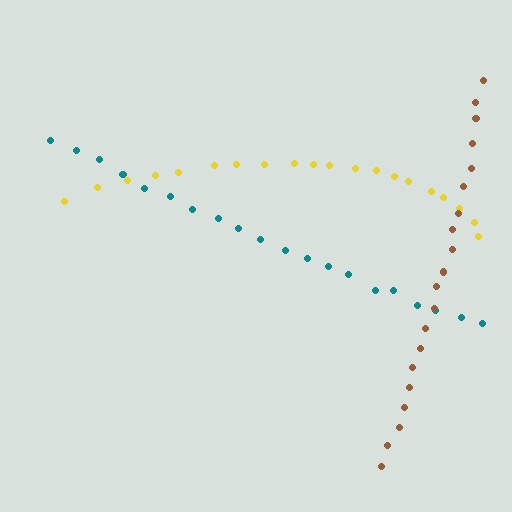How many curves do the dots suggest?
There are 3 distinct paths.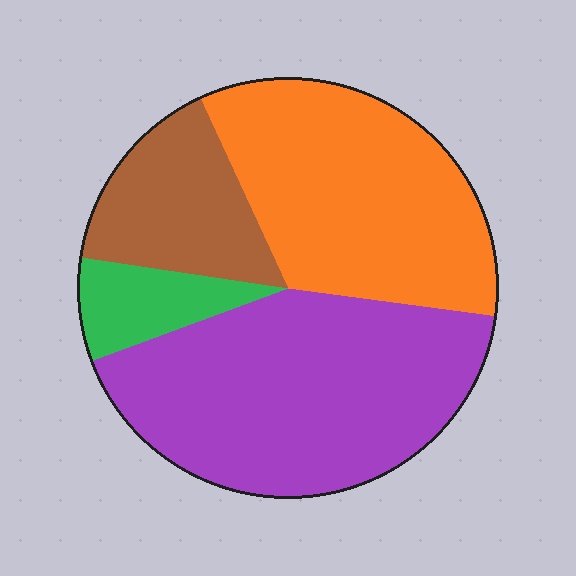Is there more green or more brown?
Brown.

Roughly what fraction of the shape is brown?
Brown covers roughly 15% of the shape.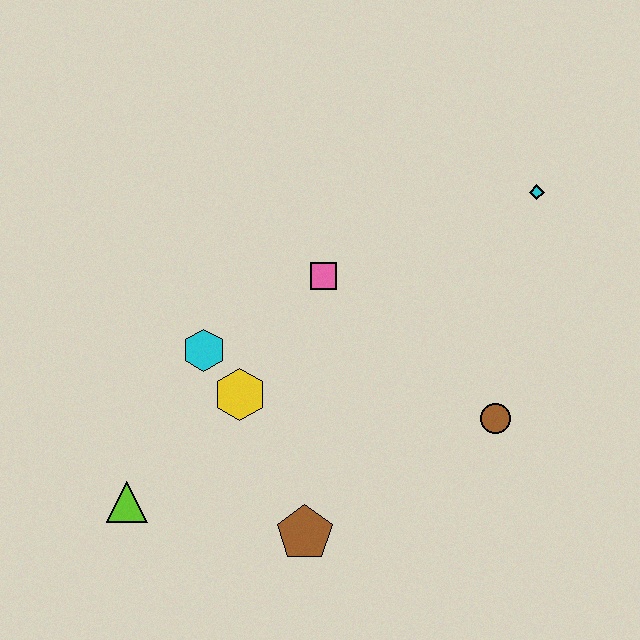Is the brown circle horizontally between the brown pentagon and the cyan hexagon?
No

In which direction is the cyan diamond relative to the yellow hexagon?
The cyan diamond is to the right of the yellow hexagon.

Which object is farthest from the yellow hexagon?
The cyan diamond is farthest from the yellow hexagon.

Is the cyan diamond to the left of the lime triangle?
No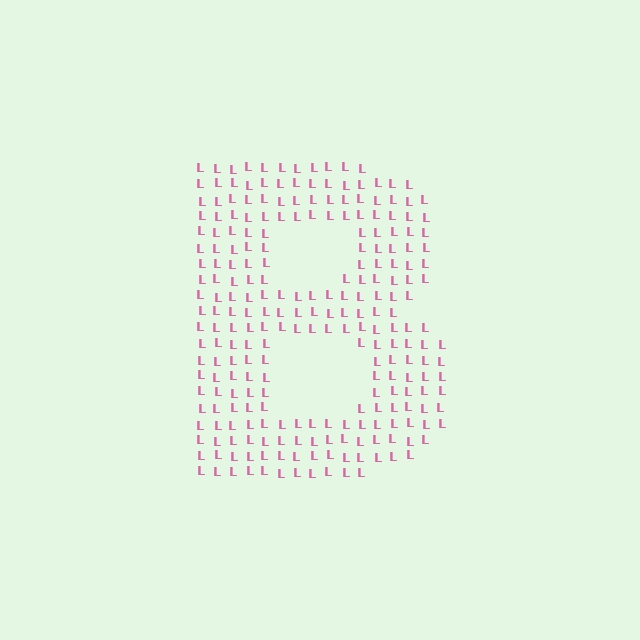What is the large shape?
The large shape is the letter B.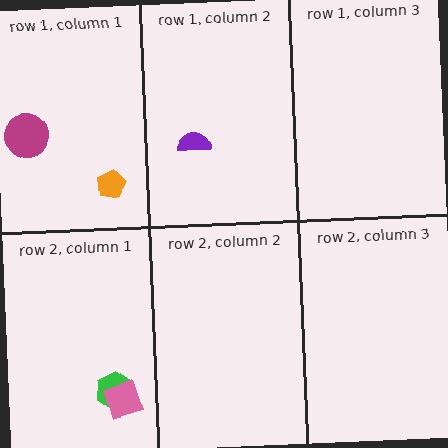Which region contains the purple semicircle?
The row 1, column 2 region.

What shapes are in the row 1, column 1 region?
The orange pentagon, the magenta circle.